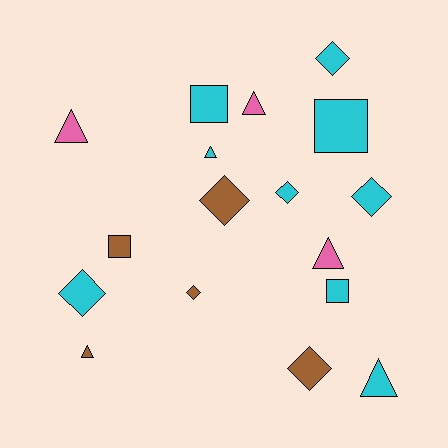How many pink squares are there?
There are no pink squares.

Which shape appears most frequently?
Diamond, with 7 objects.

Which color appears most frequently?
Cyan, with 9 objects.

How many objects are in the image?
There are 17 objects.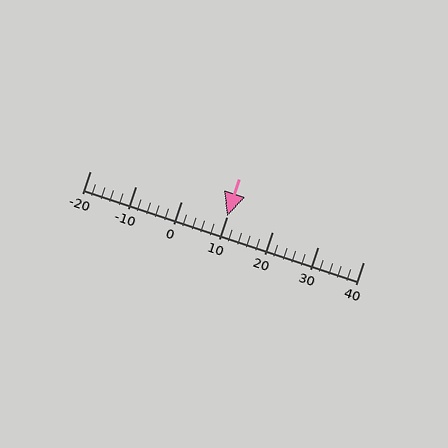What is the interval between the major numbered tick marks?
The major tick marks are spaced 10 units apart.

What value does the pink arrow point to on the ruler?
The pink arrow points to approximately 10.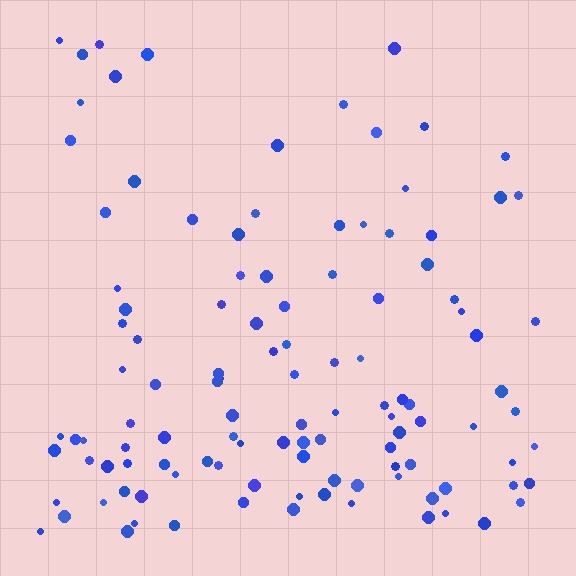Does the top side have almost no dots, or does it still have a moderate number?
Still a moderate number, just noticeably fewer than the bottom.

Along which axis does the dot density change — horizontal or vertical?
Vertical.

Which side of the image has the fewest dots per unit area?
The top.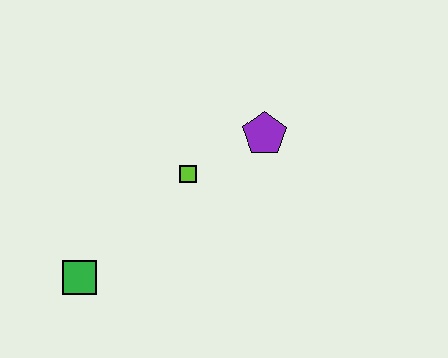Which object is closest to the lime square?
The purple pentagon is closest to the lime square.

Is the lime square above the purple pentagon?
No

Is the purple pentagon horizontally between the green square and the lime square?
No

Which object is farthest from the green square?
The purple pentagon is farthest from the green square.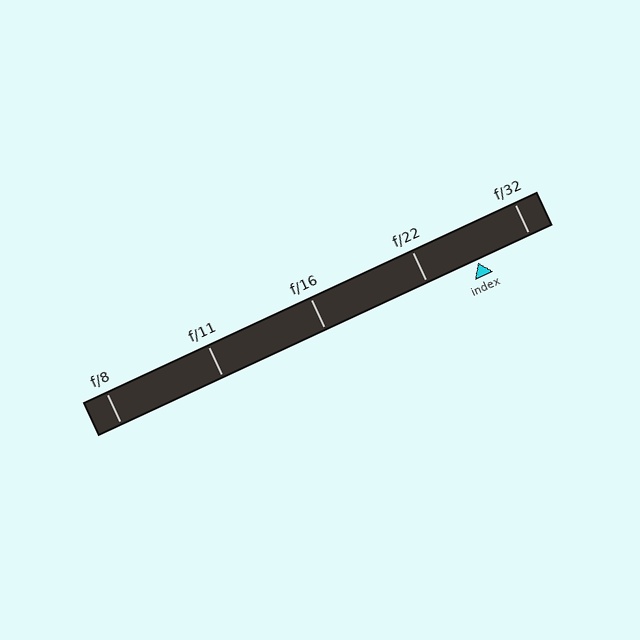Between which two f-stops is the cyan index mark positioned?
The index mark is between f/22 and f/32.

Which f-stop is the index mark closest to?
The index mark is closest to f/22.